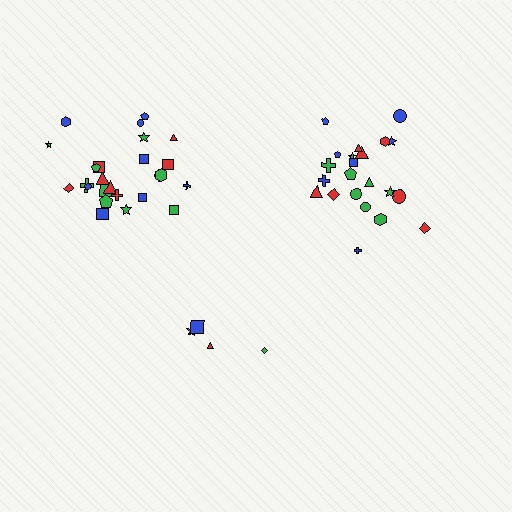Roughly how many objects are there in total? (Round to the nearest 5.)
Roughly 50 objects in total.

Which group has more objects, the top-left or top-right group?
The top-left group.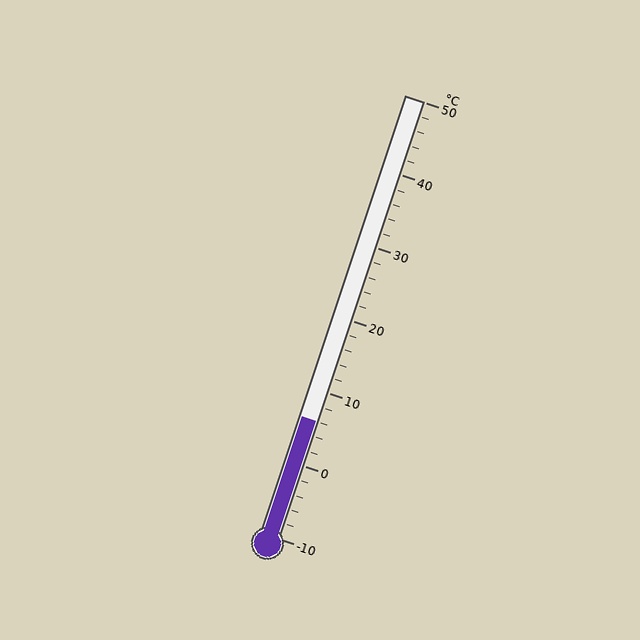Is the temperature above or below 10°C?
The temperature is below 10°C.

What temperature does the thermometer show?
The thermometer shows approximately 6°C.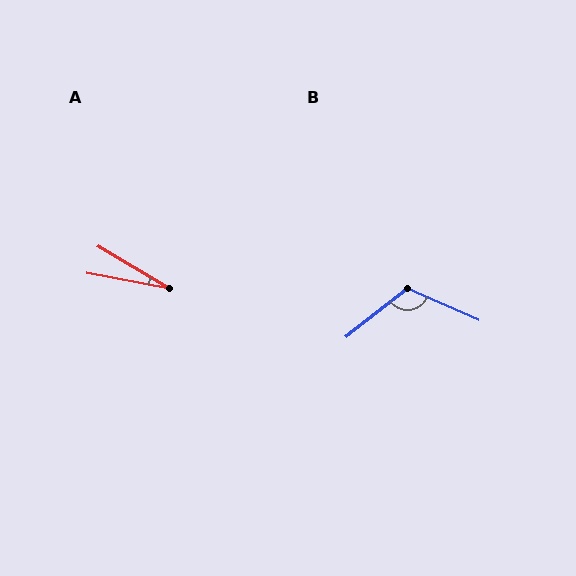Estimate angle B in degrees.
Approximately 118 degrees.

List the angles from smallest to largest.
A (20°), B (118°).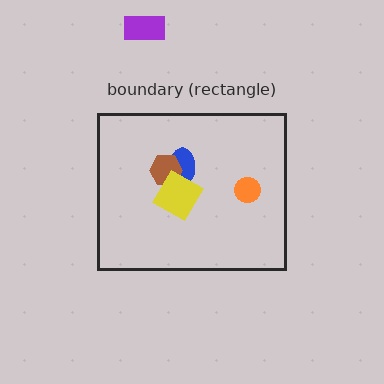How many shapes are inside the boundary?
4 inside, 1 outside.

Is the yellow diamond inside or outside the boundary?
Inside.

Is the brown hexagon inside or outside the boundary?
Inside.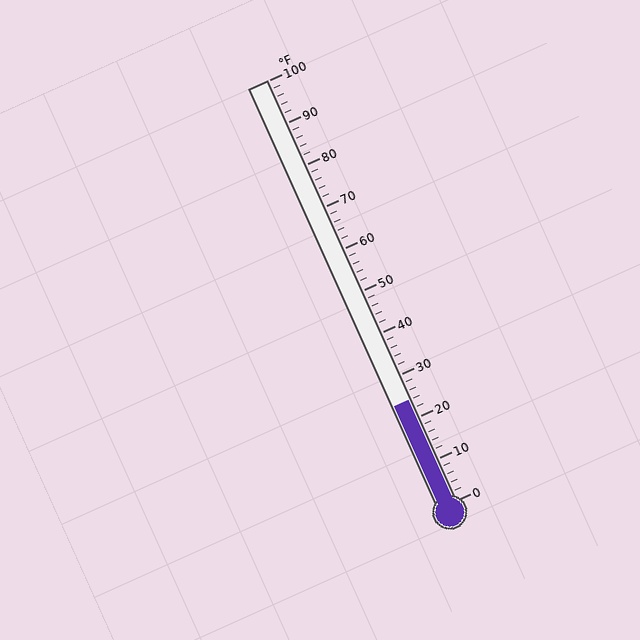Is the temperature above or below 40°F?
The temperature is below 40°F.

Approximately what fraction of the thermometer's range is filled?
The thermometer is filled to approximately 25% of its range.